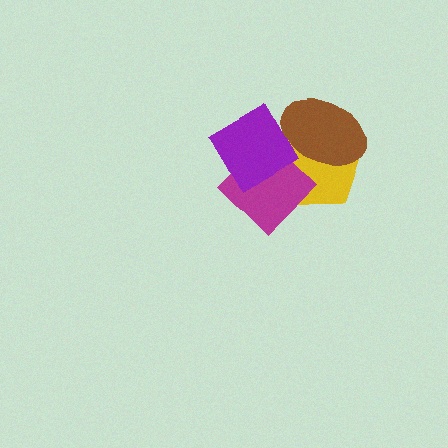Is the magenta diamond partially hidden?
Yes, it is partially covered by another shape.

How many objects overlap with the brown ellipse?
3 objects overlap with the brown ellipse.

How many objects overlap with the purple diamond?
3 objects overlap with the purple diamond.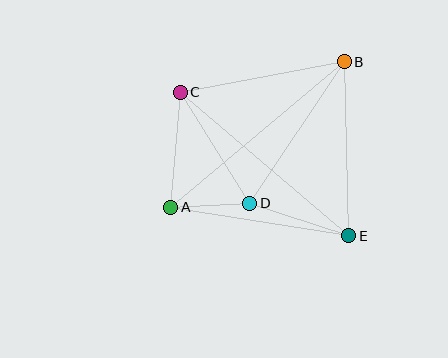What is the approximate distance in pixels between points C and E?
The distance between C and E is approximately 221 pixels.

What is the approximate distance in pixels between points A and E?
The distance between A and E is approximately 180 pixels.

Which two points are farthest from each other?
Points A and B are farthest from each other.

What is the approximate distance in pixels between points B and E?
The distance between B and E is approximately 174 pixels.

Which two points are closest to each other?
Points A and D are closest to each other.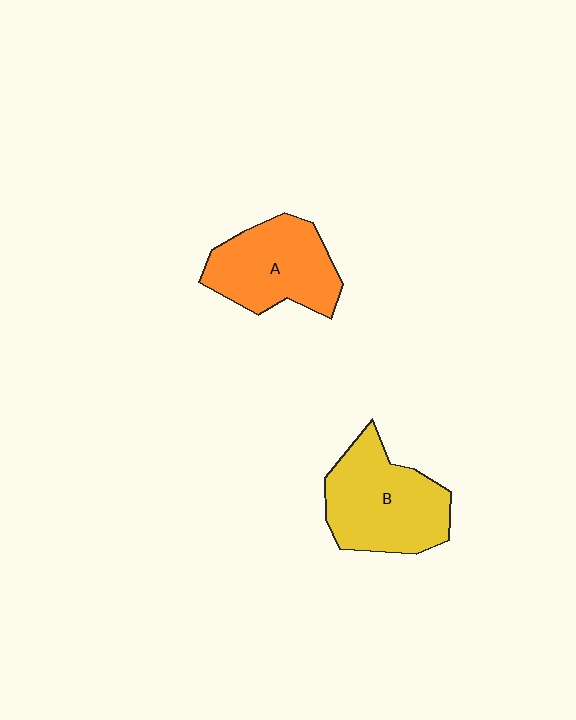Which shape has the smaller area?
Shape A (orange).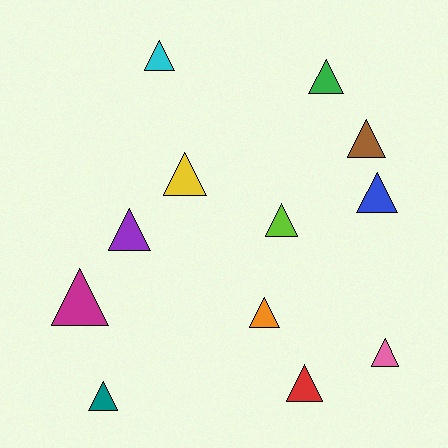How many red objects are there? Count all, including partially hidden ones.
There is 1 red object.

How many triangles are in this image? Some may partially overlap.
There are 12 triangles.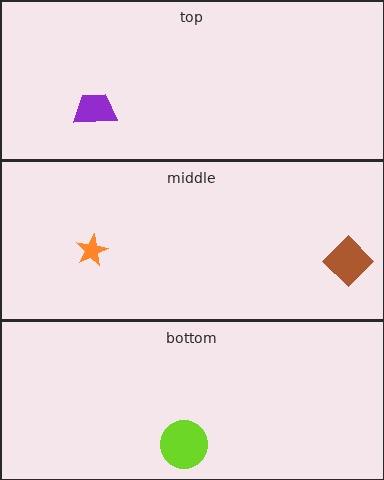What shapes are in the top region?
The purple trapezoid.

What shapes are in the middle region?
The orange star, the brown diamond.